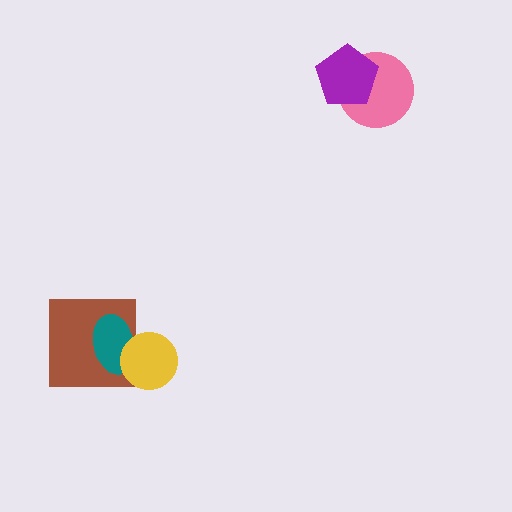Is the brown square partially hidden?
Yes, it is partially covered by another shape.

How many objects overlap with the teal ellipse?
2 objects overlap with the teal ellipse.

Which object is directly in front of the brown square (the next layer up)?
The teal ellipse is directly in front of the brown square.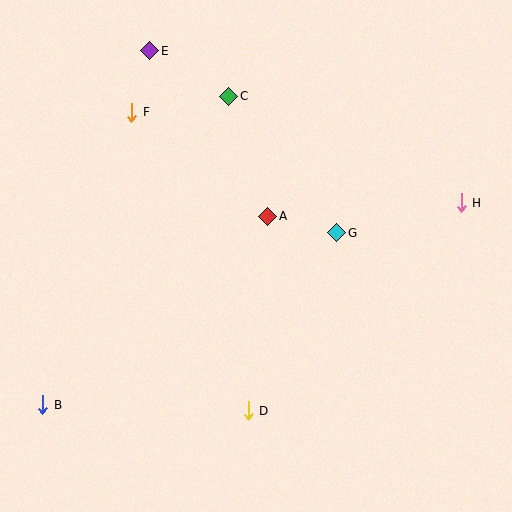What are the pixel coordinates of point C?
Point C is at (229, 96).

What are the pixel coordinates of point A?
Point A is at (268, 216).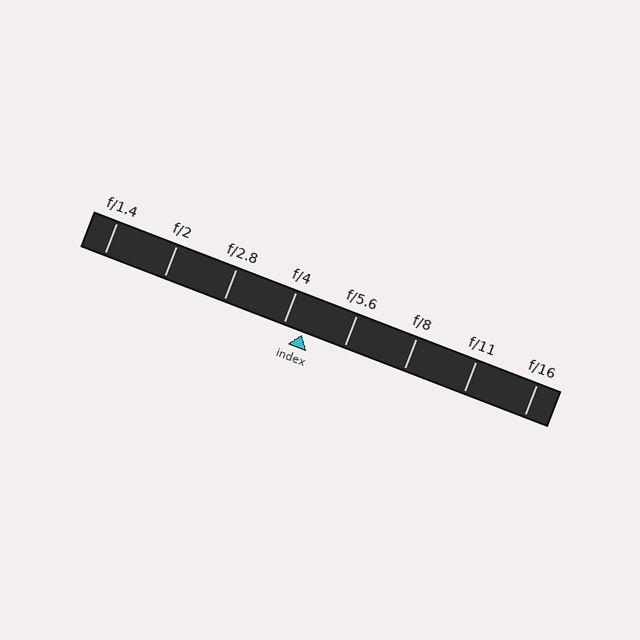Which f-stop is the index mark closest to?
The index mark is closest to f/4.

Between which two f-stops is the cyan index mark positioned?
The index mark is between f/4 and f/5.6.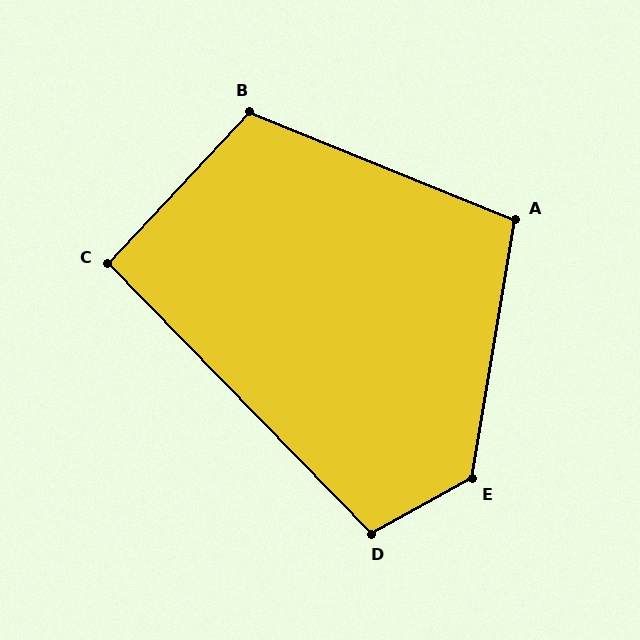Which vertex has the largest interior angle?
E, at approximately 128 degrees.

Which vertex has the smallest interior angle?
C, at approximately 93 degrees.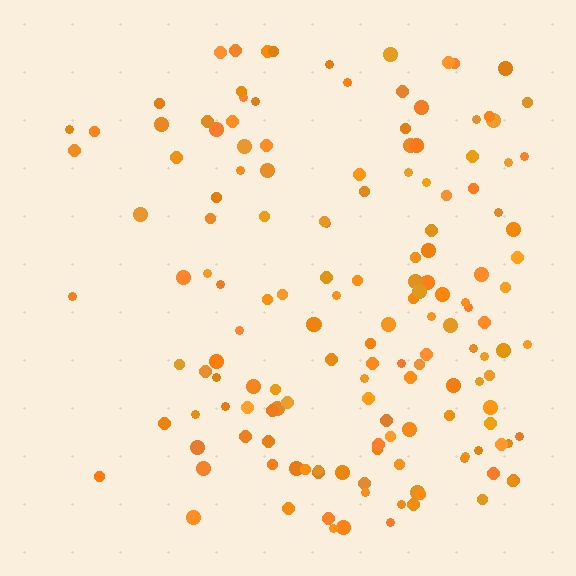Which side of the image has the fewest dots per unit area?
The left.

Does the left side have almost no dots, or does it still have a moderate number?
Still a moderate number, just noticeably fewer than the right.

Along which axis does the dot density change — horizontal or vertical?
Horizontal.